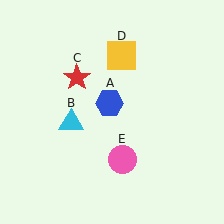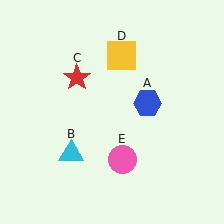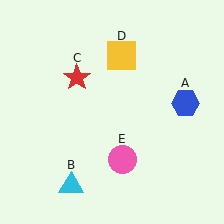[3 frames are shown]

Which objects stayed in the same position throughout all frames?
Red star (object C) and yellow square (object D) and pink circle (object E) remained stationary.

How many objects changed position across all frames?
2 objects changed position: blue hexagon (object A), cyan triangle (object B).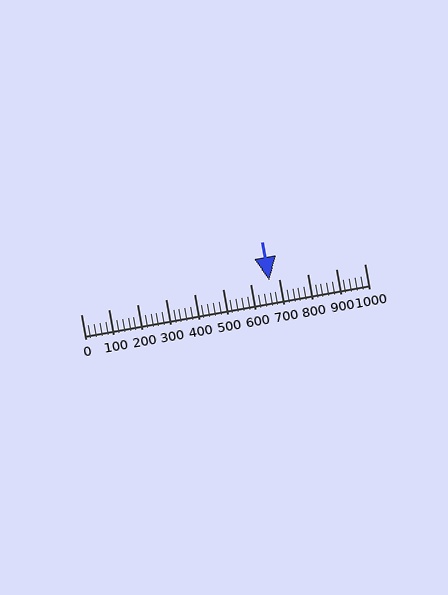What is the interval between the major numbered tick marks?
The major tick marks are spaced 100 units apart.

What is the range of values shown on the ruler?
The ruler shows values from 0 to 1000.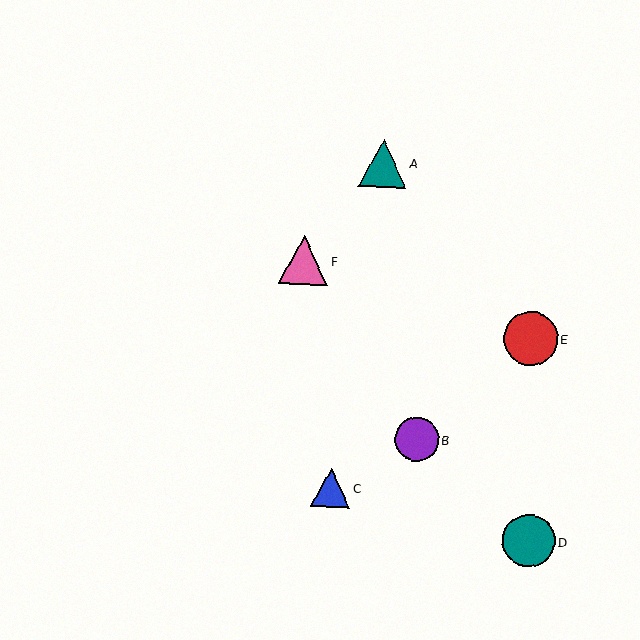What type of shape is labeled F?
Shape F is a pink triangle.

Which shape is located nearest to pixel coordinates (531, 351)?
The red circle (labeled E) at (531, 338) is nearest to that location.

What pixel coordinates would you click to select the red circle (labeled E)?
Click at (531, 338) to select the red circle E.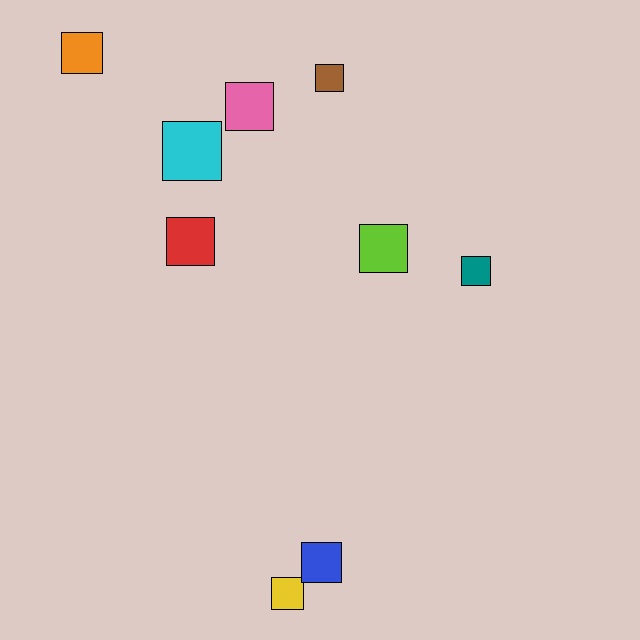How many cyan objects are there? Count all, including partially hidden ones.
There is 1 cyan object.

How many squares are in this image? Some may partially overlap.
There are 9 squares.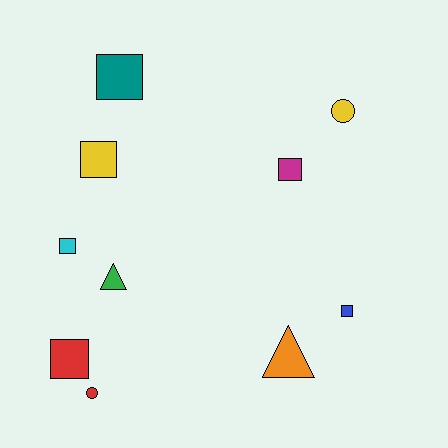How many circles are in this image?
There are 2 circles.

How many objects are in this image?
There are 10 objects.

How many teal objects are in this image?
There is 1 teal object.